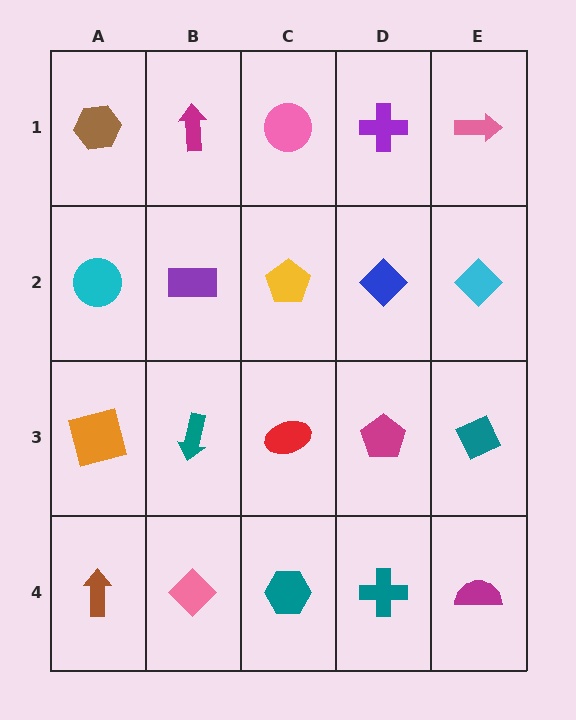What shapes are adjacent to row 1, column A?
A cyan circle (row 2, column A), a magenta arrow (row 1, column B).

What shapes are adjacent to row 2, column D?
A purple cross (row 1, column D), a magenta pentagon (row 3, column D), a yellow pentagon (row 2, column C), a cyan diamond (row 2, column E).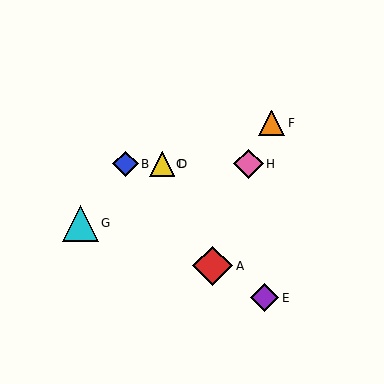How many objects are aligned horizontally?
4 objects (B, C, D, H) are aligned horizontally.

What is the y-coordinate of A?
Object A is at y≈266.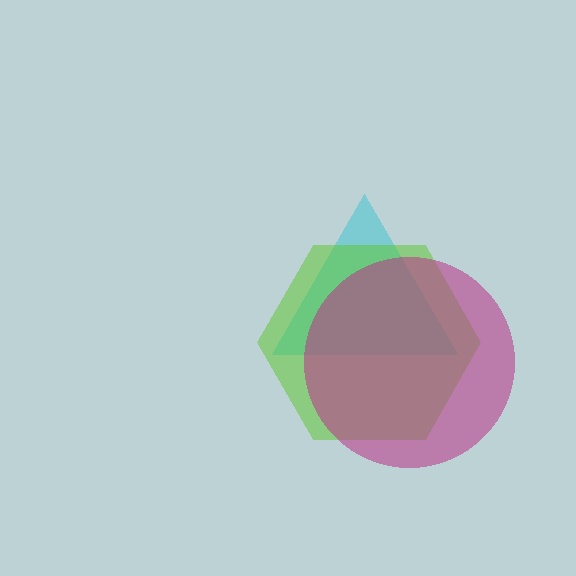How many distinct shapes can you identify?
There are 3 distinct shapes: a cyan triangle, a lime hexagon, a magenta circle.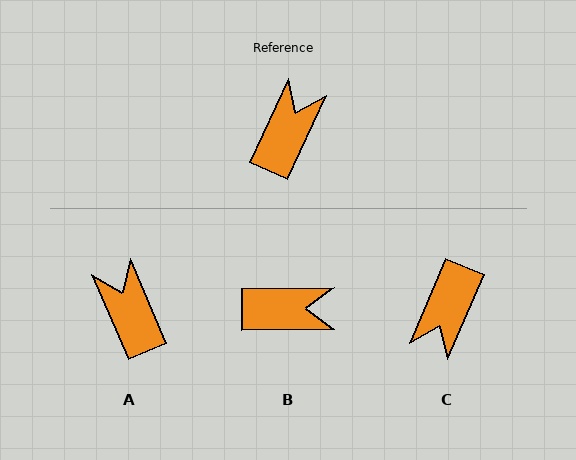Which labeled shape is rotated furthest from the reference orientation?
C, about 178 degrees away.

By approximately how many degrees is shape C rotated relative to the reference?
Approximately 178 degrees clockwise.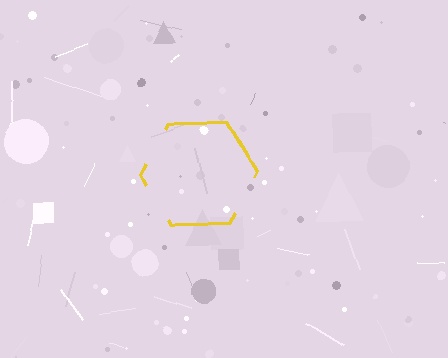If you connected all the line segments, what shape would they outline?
They would outline a hexagon.